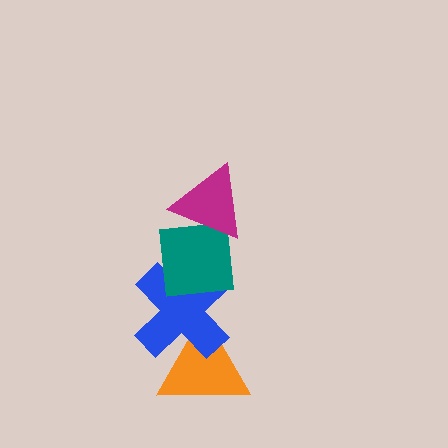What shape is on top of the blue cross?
The teal square is on top of the blue cross.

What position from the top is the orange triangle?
The orange triangle is 4th from the top.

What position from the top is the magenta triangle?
The magenta triangle is 1st from the top.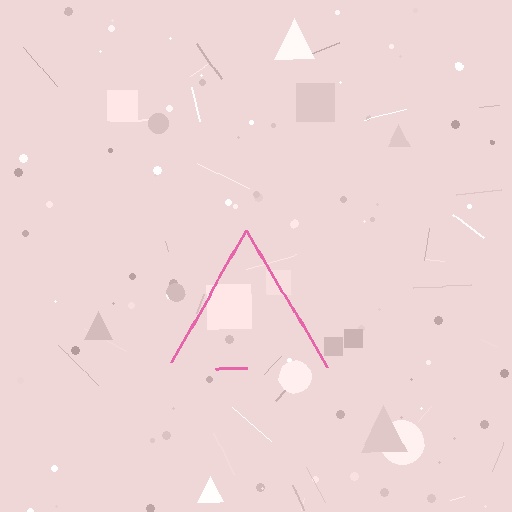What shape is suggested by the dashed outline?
The dashed outline suggests a triangle.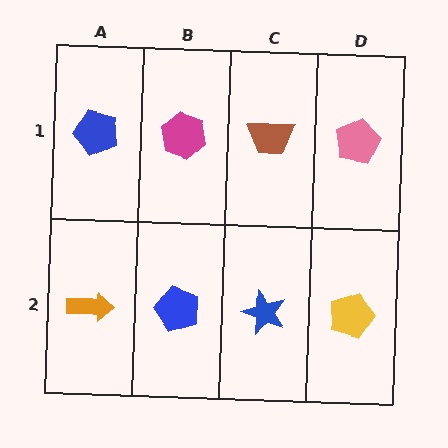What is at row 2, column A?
An orange arrow.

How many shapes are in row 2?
4 shapes.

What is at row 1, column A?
A blue pentagon.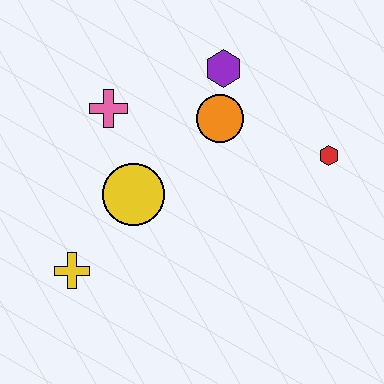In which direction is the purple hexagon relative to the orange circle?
The purple hexagon is above the orange circle.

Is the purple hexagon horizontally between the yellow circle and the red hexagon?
Yes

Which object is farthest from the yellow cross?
The red hexagon is farthest from the yellow cross.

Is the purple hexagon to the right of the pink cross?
Yes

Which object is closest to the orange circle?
The purple hexagon is closest to the orange circle.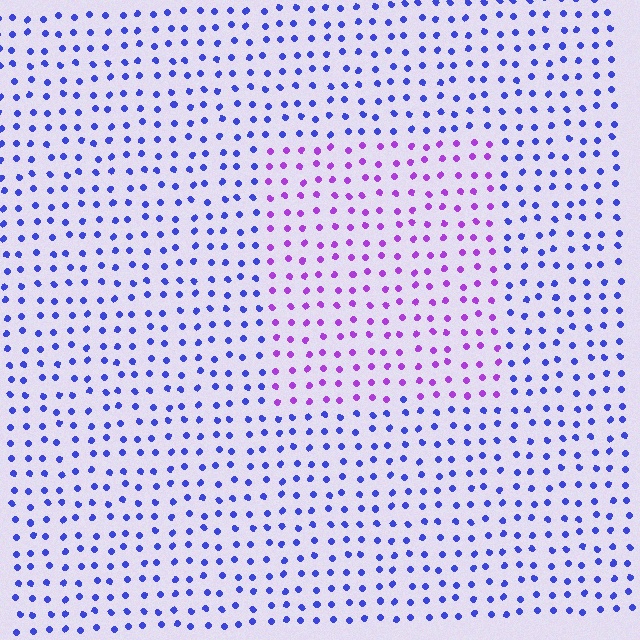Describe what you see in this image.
The image is filled with small blue elements in a uniform arrangement. A rectangle-shaped region is visible where the elements are tinted to a slightly different hue, forming a subtle color boundary.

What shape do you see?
I see a rectangle.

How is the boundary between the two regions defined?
The boundary is defined purely by a slight shift in hue (about 48 degrees). Spacing, size, and orientation are identical on both sides.